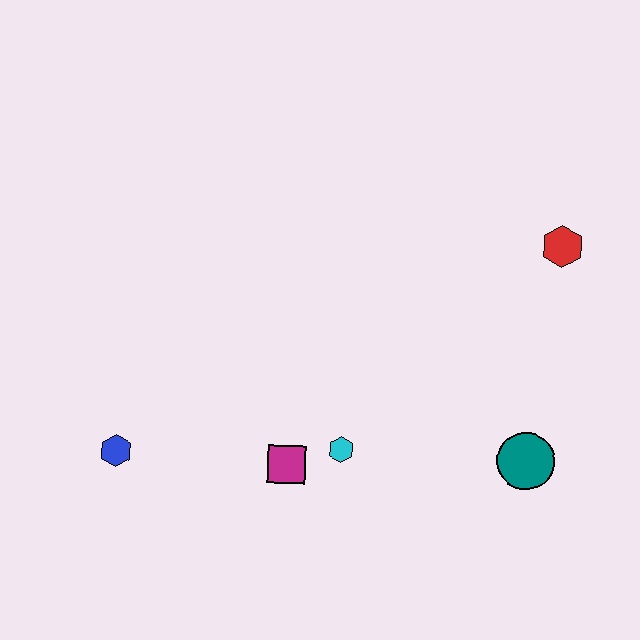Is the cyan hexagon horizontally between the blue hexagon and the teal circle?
Yes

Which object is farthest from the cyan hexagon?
The red hexagon is farthest from the cyan hexagon.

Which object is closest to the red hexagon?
The teal circle is closest to the red hexagon.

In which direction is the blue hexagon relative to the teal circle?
The blue hexagon is to the left of the teal circle.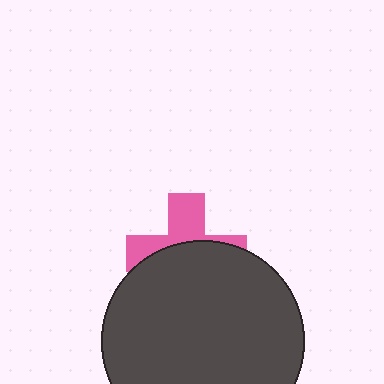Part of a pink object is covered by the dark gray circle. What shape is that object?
It is a cross.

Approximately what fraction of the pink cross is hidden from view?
Roughly 59% of the pink cross is hidden behind the dark gray circle.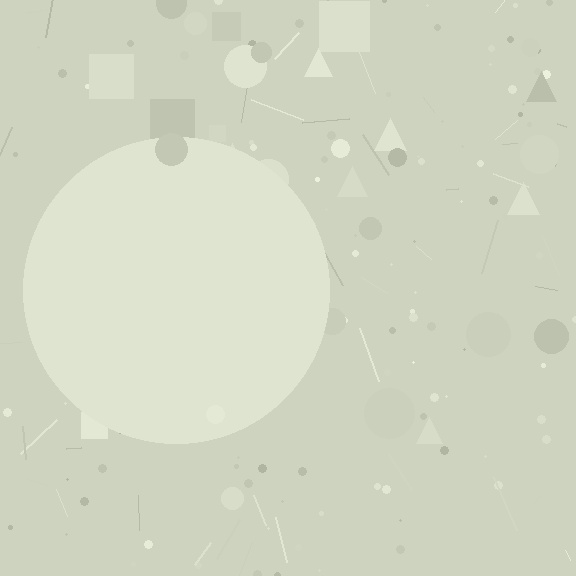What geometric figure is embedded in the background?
A circle is embedded in the background.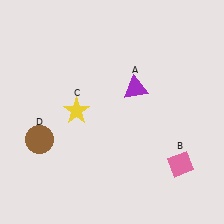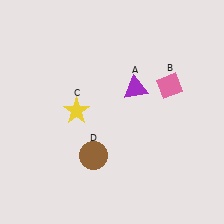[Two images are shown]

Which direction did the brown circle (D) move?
The brown circle (D) moved right.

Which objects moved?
The objects that moved are: the pink diamond (B), the brown circle (D).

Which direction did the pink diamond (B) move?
The pink diamond (B) moved up.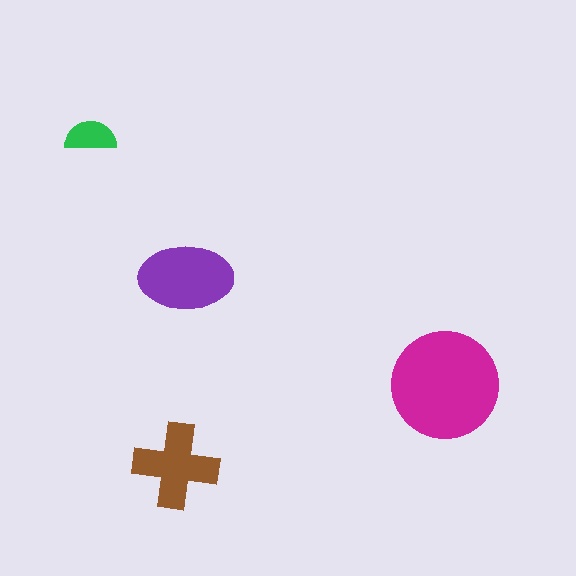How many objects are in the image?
There are 4 objects in the image.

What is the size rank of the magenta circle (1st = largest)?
1st.